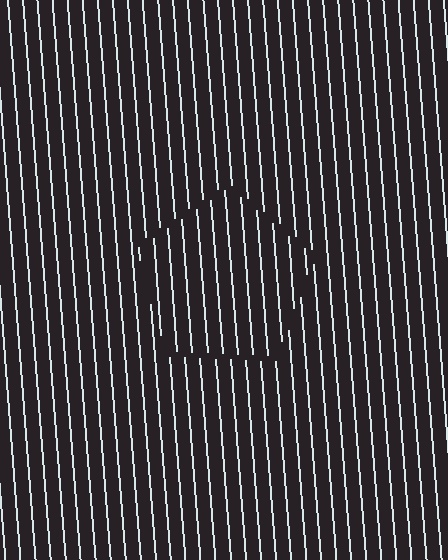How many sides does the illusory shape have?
5 sides — the line-ends trace a pentagon.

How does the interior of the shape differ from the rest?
The interior of the shape contains the same grating, shifted by half a period — the contour is defined by the phase discontinuity where line-ends from the inner and outer gratings abut.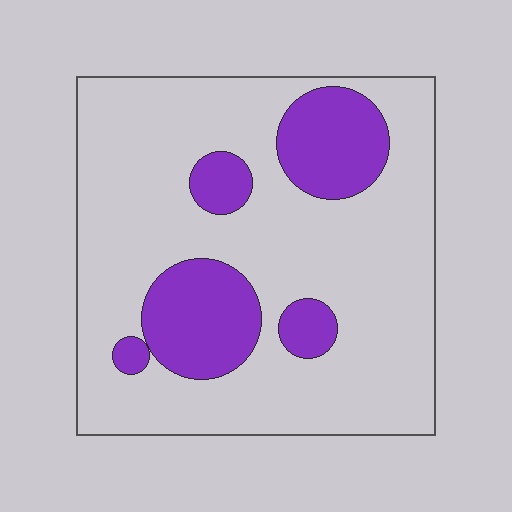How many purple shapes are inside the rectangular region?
5.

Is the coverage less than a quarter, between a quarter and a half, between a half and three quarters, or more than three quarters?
Less than a quarter.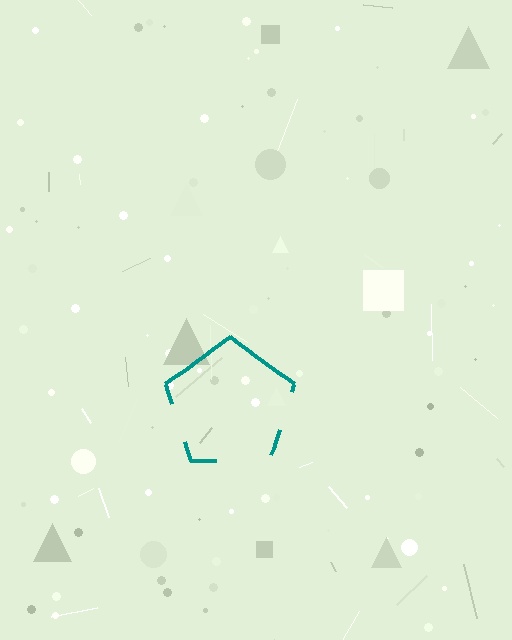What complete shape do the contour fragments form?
The contour fragments form a pentagon.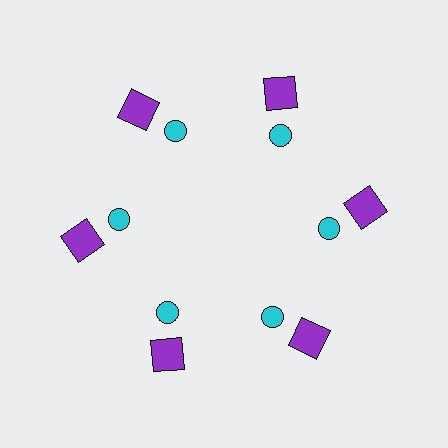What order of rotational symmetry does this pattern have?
This pattern has 6-fold rotational symmetry.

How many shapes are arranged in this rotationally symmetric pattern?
There are 12 shapes, arranged in 6 groups of 2.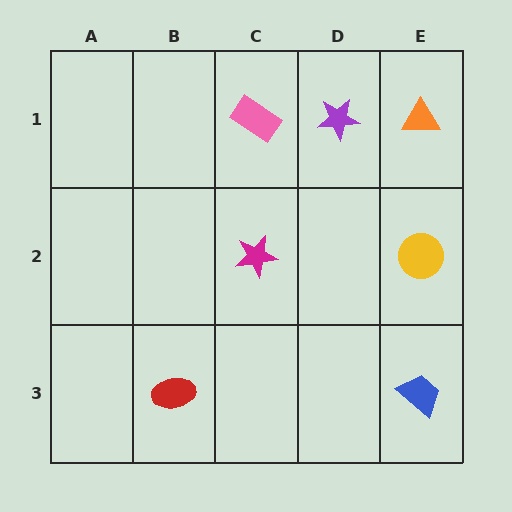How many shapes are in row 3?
2 shapes.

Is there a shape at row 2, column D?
No, that cell is empty.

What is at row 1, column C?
A pink rectangle.